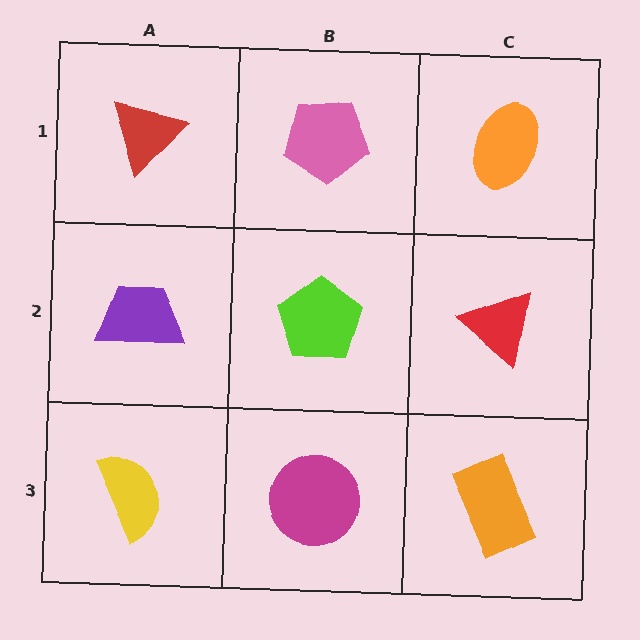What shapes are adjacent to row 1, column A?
A purple trapezoid (row 2, column A), a pink pentagon (row 1, column B).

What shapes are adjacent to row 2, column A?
A red triangle (row 1, column A), a yellow semicircle (row 3, column A), a lime pentagon (row 2, column B).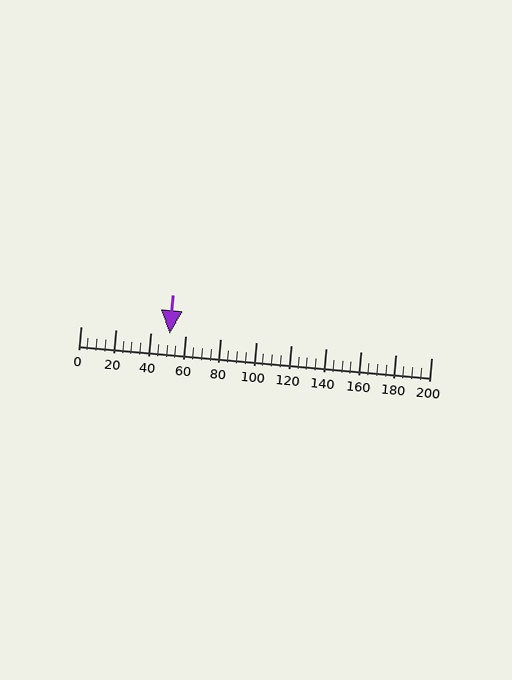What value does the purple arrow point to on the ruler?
The purple arrow points to approximately 51.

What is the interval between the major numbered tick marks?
The major tick marks are spaced 20 units apart.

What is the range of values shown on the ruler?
The ruler shows values from 0 to 200.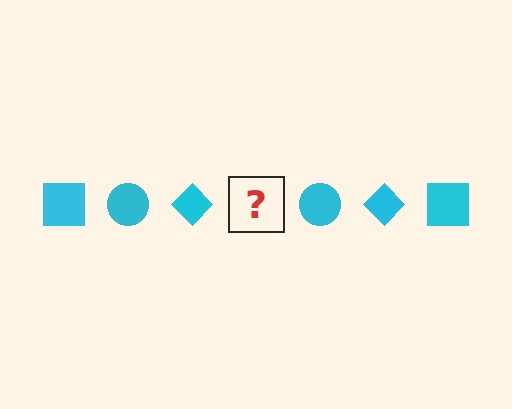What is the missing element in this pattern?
The missing element is a cyan square.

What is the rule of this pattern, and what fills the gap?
The rule is that the pattern cycles through square, circle, diamond shapes in cyan. The gap should be filled with a cyan square.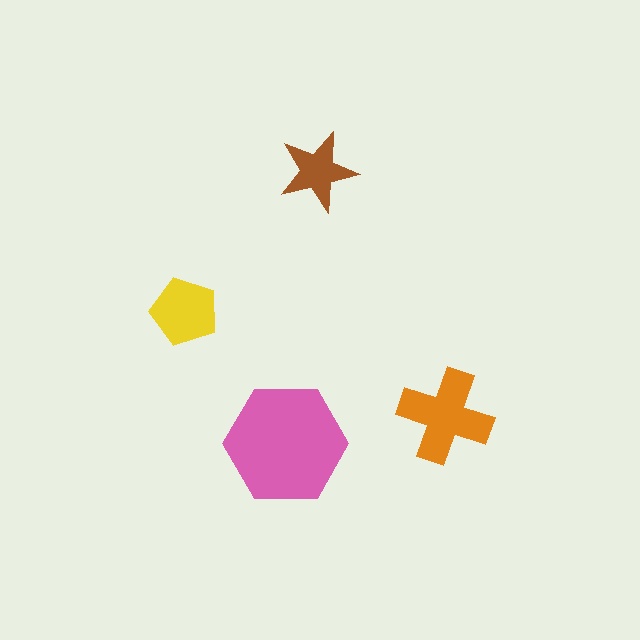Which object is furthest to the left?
The yellow pentagon is leftmost.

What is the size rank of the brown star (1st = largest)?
4th.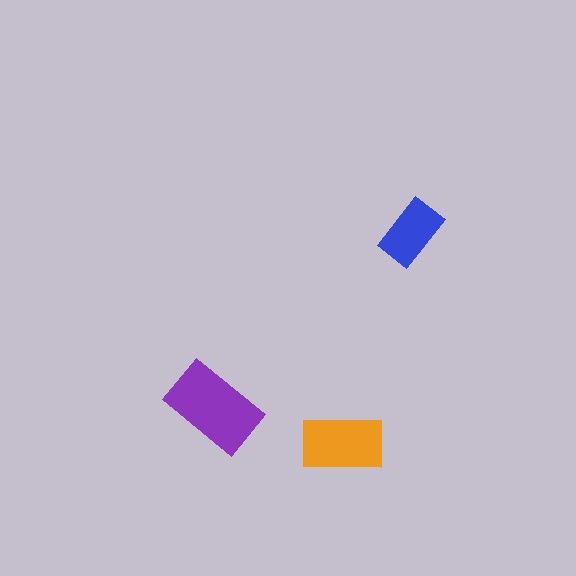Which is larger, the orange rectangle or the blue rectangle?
The orange one.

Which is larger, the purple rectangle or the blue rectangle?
The purple one.